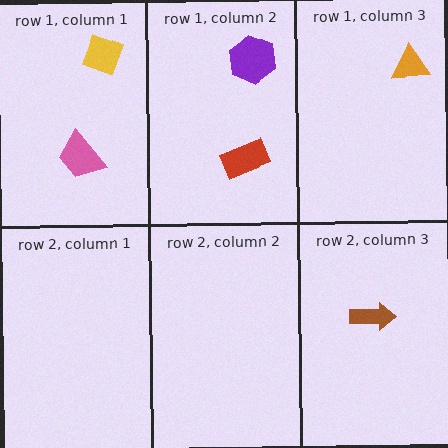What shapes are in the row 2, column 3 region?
The brown arrow.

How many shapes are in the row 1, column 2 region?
2.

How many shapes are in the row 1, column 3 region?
1.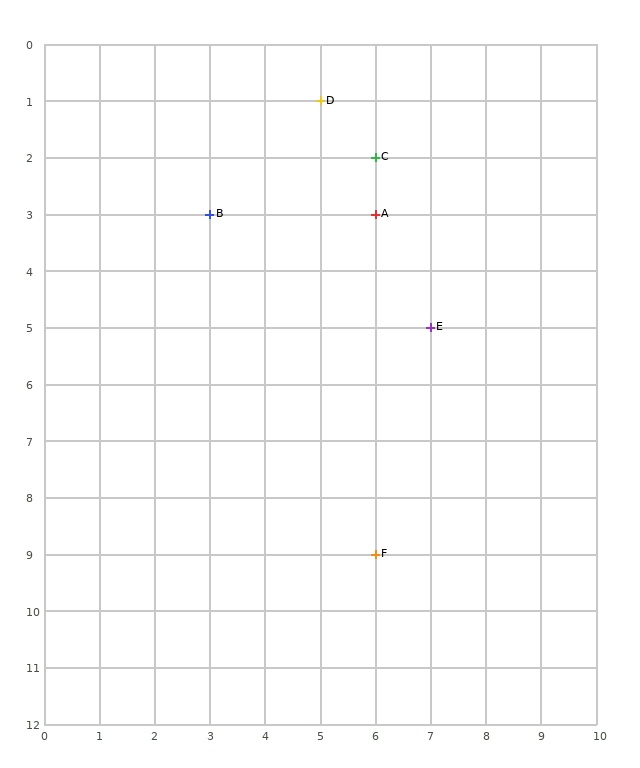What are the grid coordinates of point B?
Point B is at grid coordinates (3, 3).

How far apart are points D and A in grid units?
Points D and A are 1 column and 2 rows apart (about 2.2 grid units diagonally).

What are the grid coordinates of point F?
Point F is at grid coordinates (6, 9).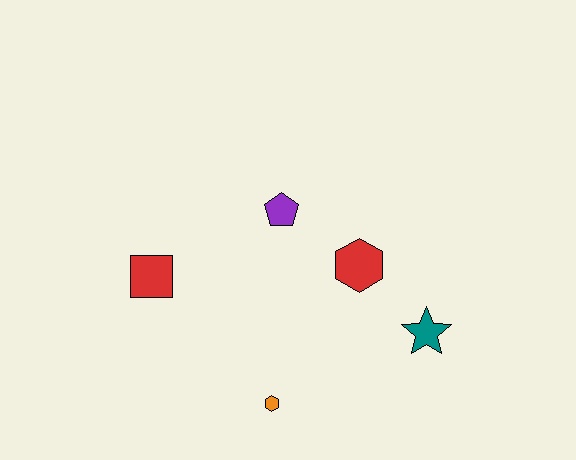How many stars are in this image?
There is 1 star.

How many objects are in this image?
There are 5 objects.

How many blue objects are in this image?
There are no blue objects.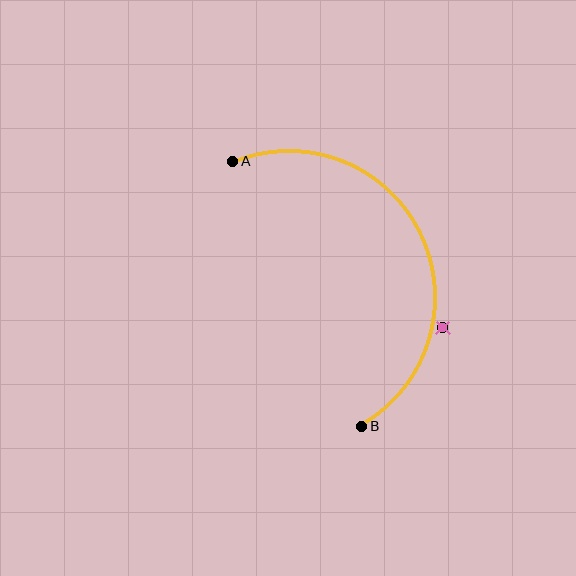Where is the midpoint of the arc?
The arc midpoint is the point on the curve farthest from the straight line joining A and B. It sits to the right of that line.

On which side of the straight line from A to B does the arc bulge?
The arc bulges to the right of the straight line connecting A and B.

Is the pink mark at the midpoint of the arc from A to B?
No — the pink mark does not lie on the arc at all. It sits slightly outside the curve.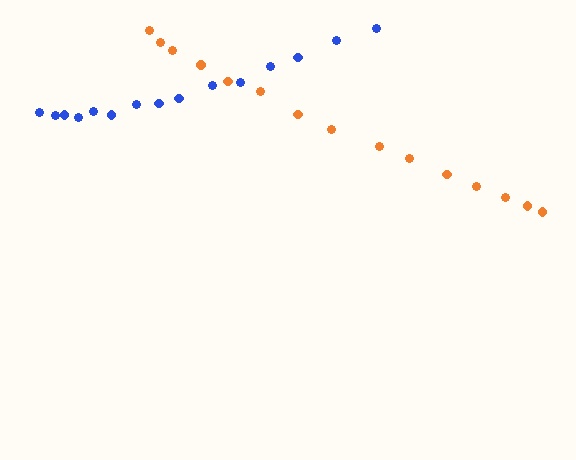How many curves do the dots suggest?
There are 2 distinct paths.